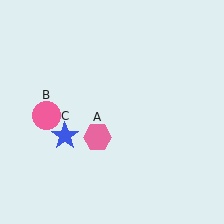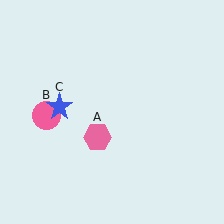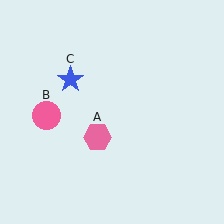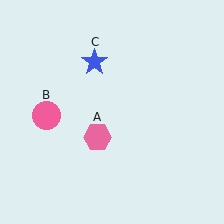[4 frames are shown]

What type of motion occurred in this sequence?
The blue star (object C) rotated clockwise around the center of the scene.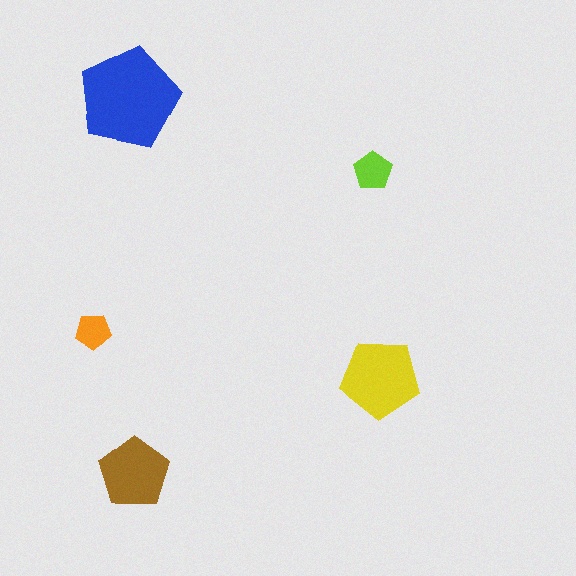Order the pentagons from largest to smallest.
the blue one, the yellow one, the brown one, the lime one, the orange one.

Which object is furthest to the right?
The yellow pentagon is rightmost.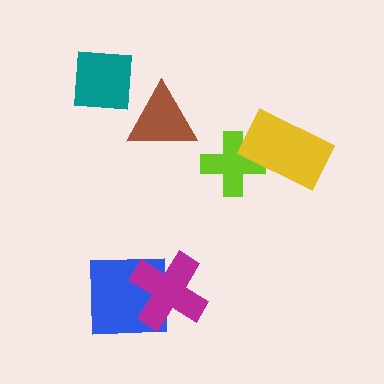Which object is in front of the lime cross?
The yellow rectangle is in front of the lime cross.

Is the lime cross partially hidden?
Yes, it is partially covered by another shape.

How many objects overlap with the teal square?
0 objects overlap with the teal square.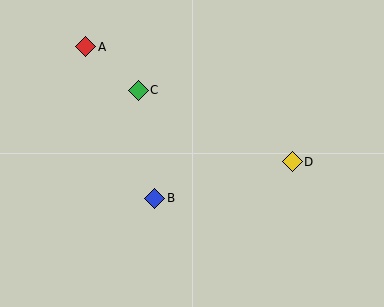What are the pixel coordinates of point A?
Point A is at (86, 47).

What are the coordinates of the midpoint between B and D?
The midpoint between B and D is at (223, 180).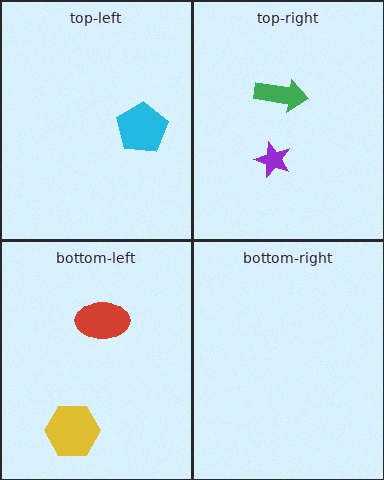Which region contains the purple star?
The top-right region.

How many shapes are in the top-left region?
1.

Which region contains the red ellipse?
The bottom-left region.